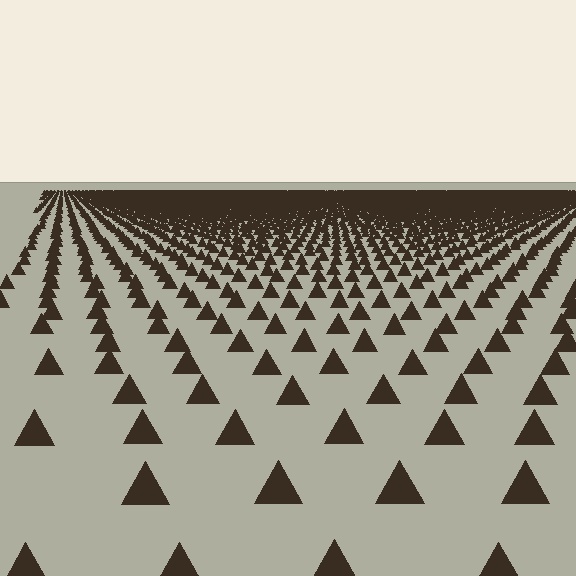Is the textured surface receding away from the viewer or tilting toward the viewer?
The surface is receding away from the viewer. Texture elements get smaller and denser toward the top.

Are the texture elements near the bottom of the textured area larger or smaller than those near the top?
Larger. Near the bottom, elements are closer to the viewer and appear at a bigger on-screen size.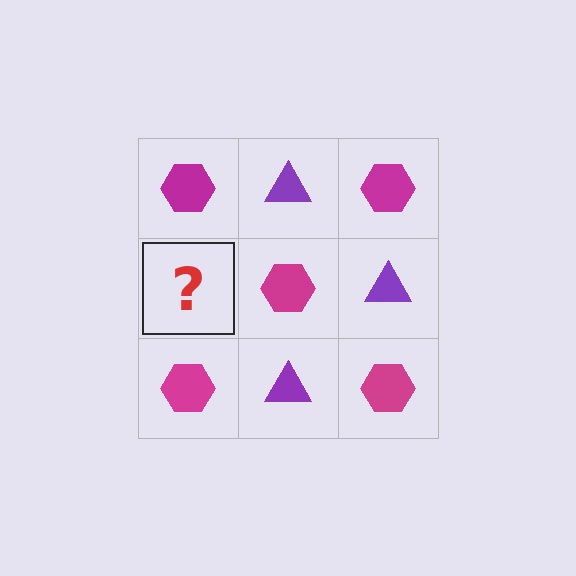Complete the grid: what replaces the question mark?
The question mark should be replaced with a purple triangle.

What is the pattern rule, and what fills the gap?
The rule is that it alternates magenta hexagon and purple triangle in a checkerboard pattern. The gap should be filled with a purple triangle.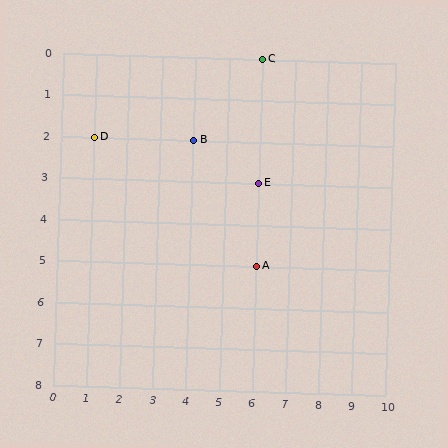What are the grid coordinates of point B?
Point B is at grid coordinates (4, 2).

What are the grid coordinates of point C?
Point C is at grid coordinates (6, 0).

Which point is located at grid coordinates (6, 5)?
Point A is at (6, 5).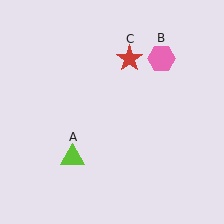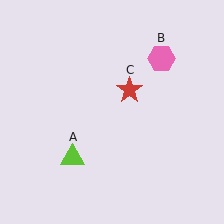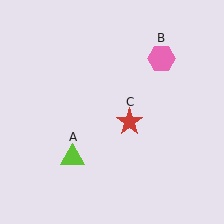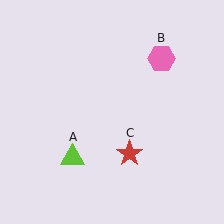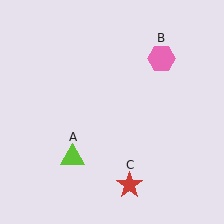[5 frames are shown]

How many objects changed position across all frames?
1 object changed position: red star (object C).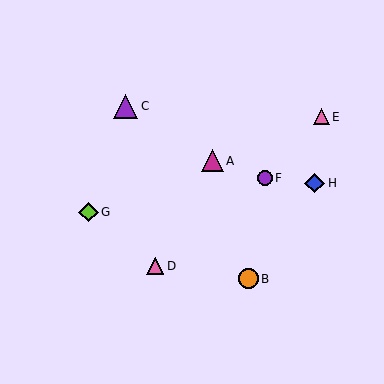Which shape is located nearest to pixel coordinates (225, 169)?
The magenta triangle (labeled A) at (212, 161) is nearest to that location.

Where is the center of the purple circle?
The center of the purple circle is at (265, 178).